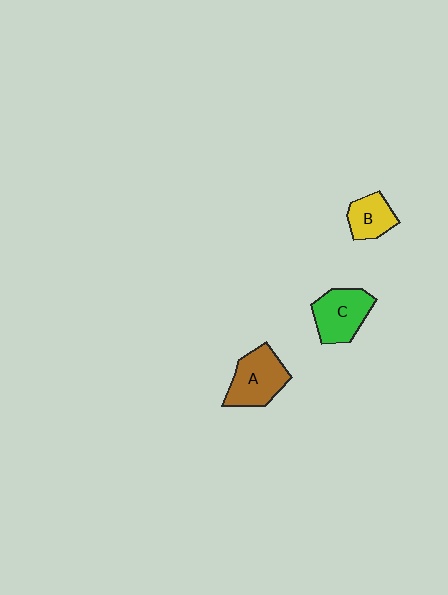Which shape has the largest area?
Shape A (brown).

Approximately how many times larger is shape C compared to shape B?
Approximately 1.5 times.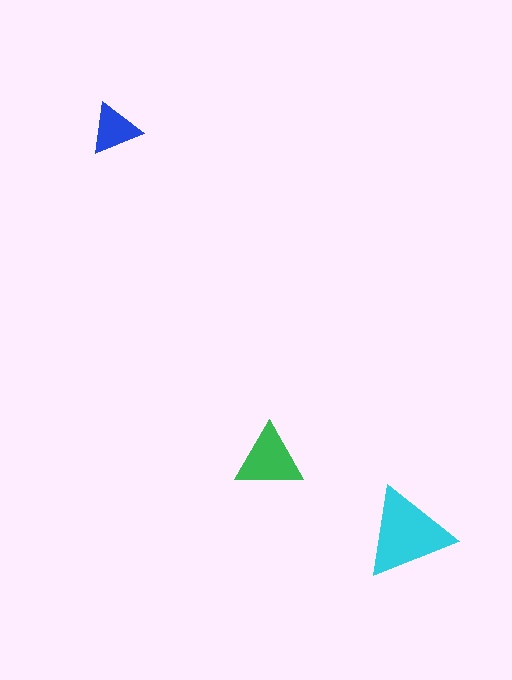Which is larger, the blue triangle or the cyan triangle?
The cyan one.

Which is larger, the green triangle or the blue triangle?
The green one.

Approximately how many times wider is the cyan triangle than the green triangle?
About 1.5 times wider.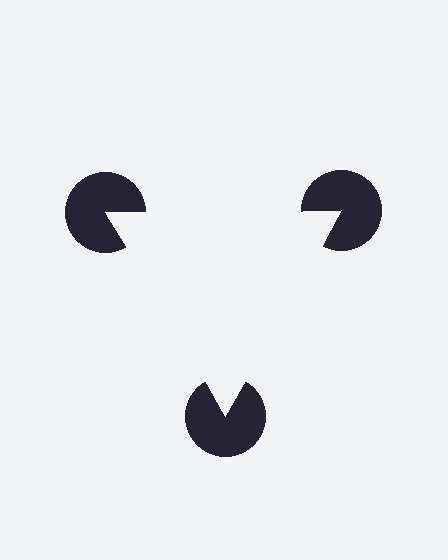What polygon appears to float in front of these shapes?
An illusory triangle — its edges are inferred from the aligned wedge cuts in the pac-man discs, not physically drawn.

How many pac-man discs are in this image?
There are 3 — one at each vertex of the illusory triangle.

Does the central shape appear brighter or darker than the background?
It typically appears slightly brighter than the background, even though no actual brightness change is drawn.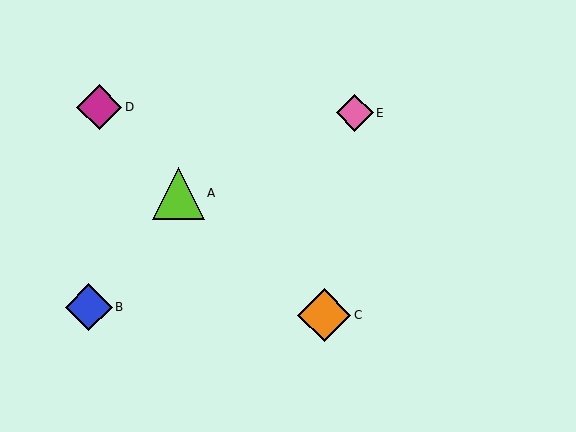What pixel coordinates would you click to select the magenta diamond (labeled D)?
Click at (99, 107) to select the magenta diamond D.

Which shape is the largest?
The orange diamond (labeled C) is the largest.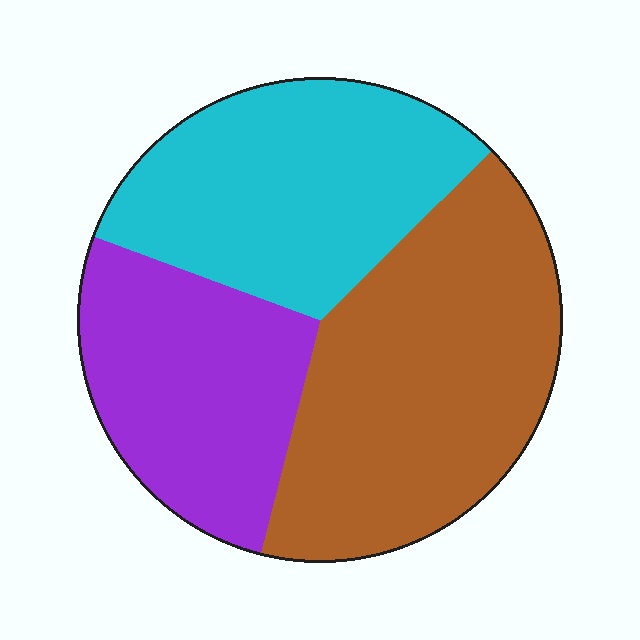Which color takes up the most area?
Brown, at roughly 40%.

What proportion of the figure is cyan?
Cyan covers around 30% of the figure.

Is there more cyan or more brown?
Brown.